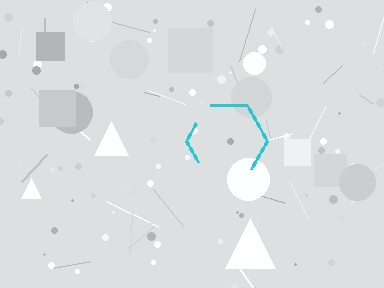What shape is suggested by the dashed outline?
The dashed outline suggests a hexagon.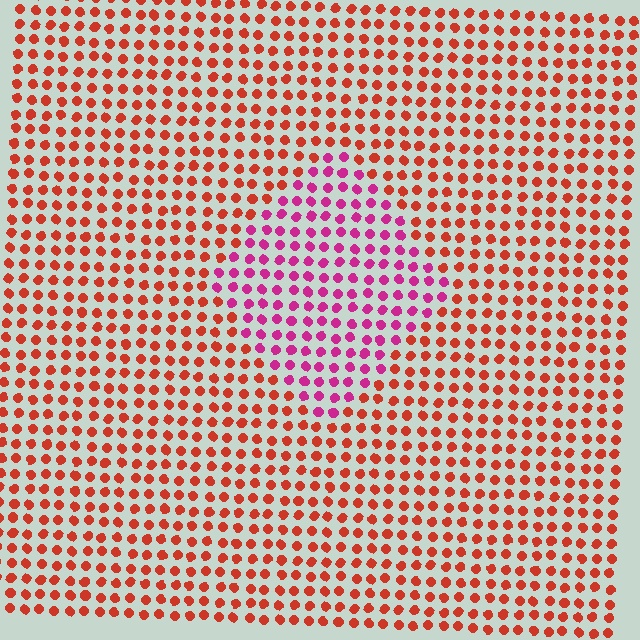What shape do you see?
I see a diamond.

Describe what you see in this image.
The image is filled with small red elements in a uniform arrangement. A diamond-shaped region is visible where the elements are tinted to a slightly different hue, forming a subtle color boundary.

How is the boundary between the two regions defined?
The boundary is defined purely by a slight shift in hue (about 45 degrees). Spacing, size, and orientation are identical on both sides.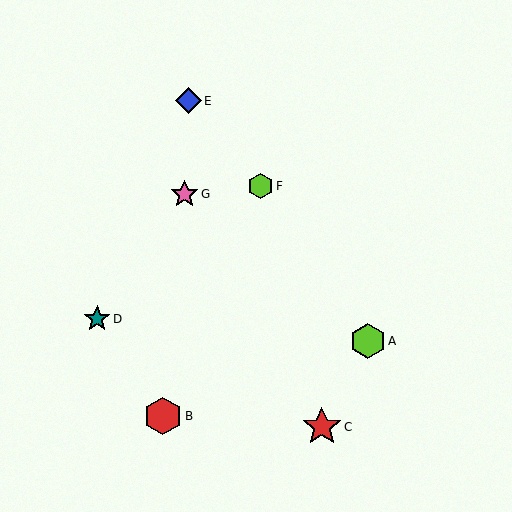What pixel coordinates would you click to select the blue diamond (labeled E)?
Click at (188, 101) to select the blue diamond E.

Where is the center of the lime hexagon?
The center of the lime hexagon is at (368, 341).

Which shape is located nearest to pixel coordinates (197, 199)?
The pink star (labeled G) at (184, 194) is nearest to that location.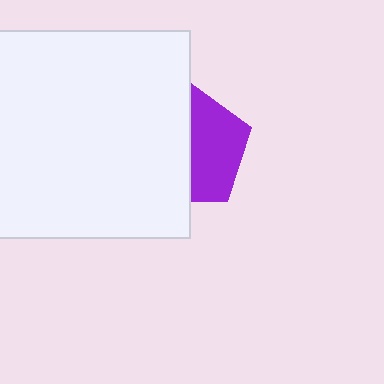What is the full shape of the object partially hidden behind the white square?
The partially hidden object is a purple pentagon.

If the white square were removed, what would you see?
You would see the complete purple pentagon.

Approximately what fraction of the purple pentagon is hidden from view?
Roughly 53% of the purple pentagon is hidden behind the white square.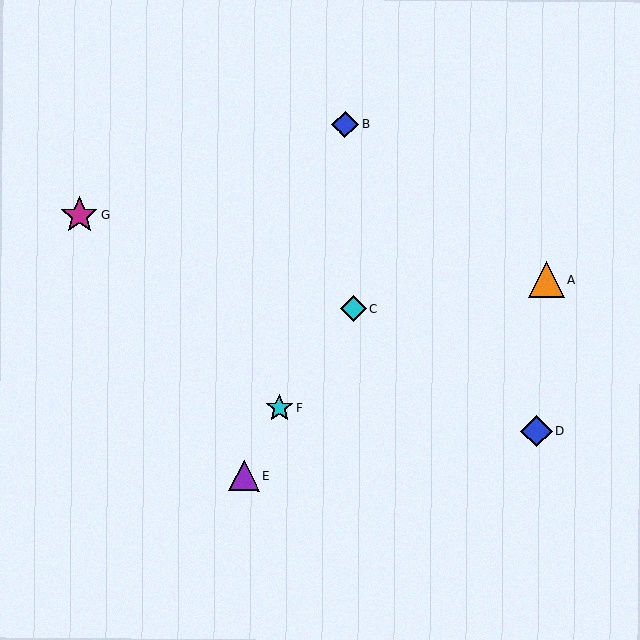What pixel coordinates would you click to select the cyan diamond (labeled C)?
Click at (354, 309) to select the cyan diamond C.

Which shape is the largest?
The magenta star (labeled G) is the largest.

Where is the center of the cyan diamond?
The center of the cyan diamond is at (354, 309).